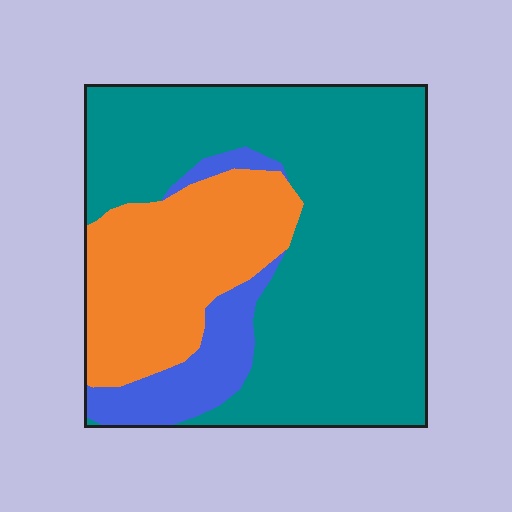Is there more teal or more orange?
Teal.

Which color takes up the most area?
Teal, at roughly 65%.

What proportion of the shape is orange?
Orange covers about 25% of the shape.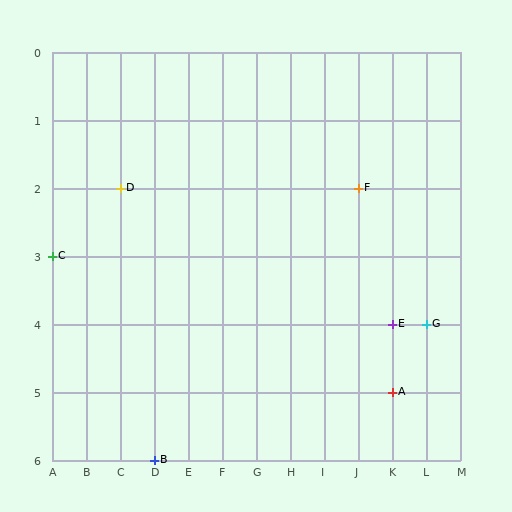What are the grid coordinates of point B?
Point B is at grid coordinates (D, 6).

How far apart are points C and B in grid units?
Points C and B are 3 columns and 3 rows apart (about 4.2 grid units diagonally).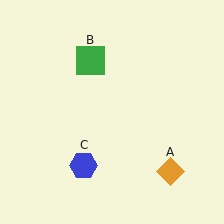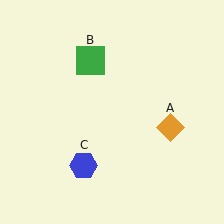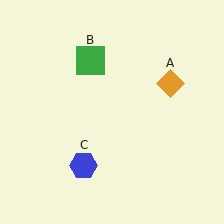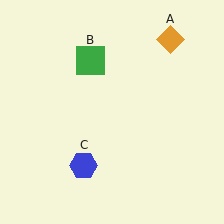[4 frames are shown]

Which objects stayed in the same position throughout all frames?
Green square (object B) and blue hexagon (object C) remained stationary.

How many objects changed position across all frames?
1 object changed position: orange diamond (object A).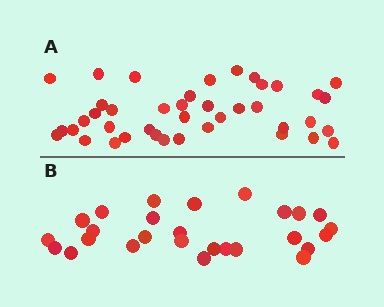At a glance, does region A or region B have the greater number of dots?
Region A (the top region) has more dots.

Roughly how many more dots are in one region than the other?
Region A has approximately 15 more dots than region B.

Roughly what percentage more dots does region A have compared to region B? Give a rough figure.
About 50% more.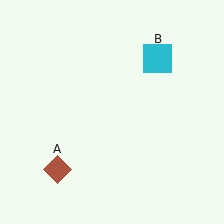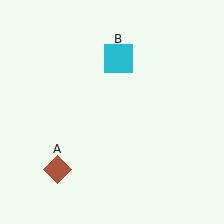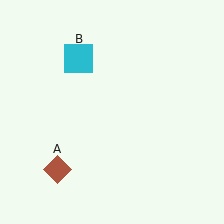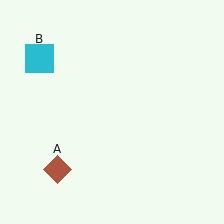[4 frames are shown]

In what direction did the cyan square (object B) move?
The cyan square (object B) moved left.